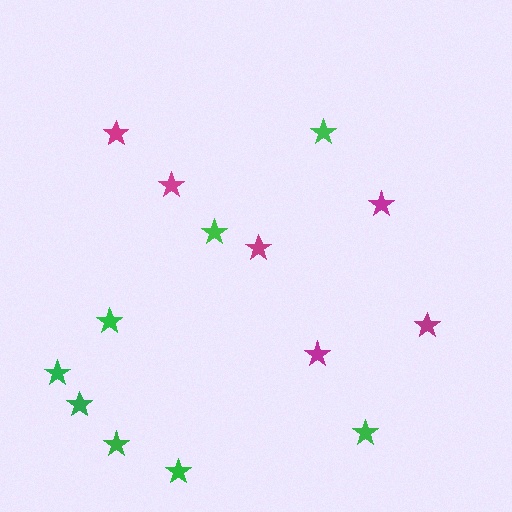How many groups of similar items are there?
There are 2 groups: one group of green stars (8) and one group of magenta stars (6).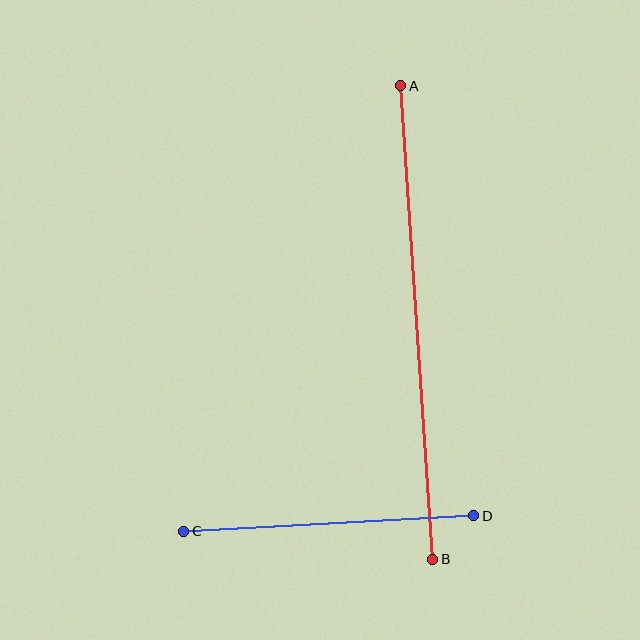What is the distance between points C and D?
The distance is approximately 290 pixels.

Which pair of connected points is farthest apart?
Points A and B are farthest apart.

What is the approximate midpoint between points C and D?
The midpoint is at approximately (329, 524) pixels.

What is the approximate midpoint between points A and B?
The midpoint is at approximately (417, 323) pixels.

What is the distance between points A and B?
The distance is approximately 475 pixels.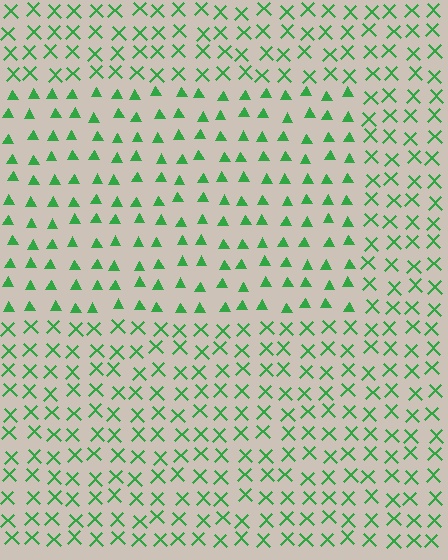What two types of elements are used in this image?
The image uses triangles inside the rectangle region and X marks outside it.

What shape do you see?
I see a rectangle.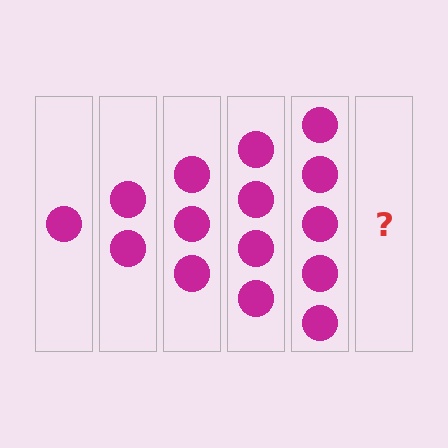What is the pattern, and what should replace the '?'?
The pattern is that each step adds one more circle. The '?' should be 6 circles.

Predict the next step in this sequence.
The next step is 6 circles.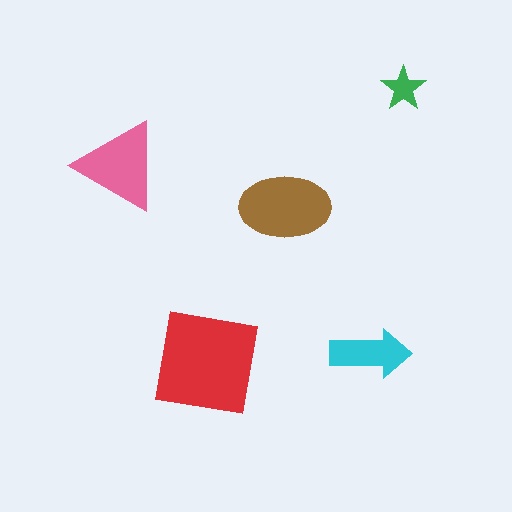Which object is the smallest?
The green star.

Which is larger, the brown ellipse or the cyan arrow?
The brown ellipse.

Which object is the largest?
The red square.